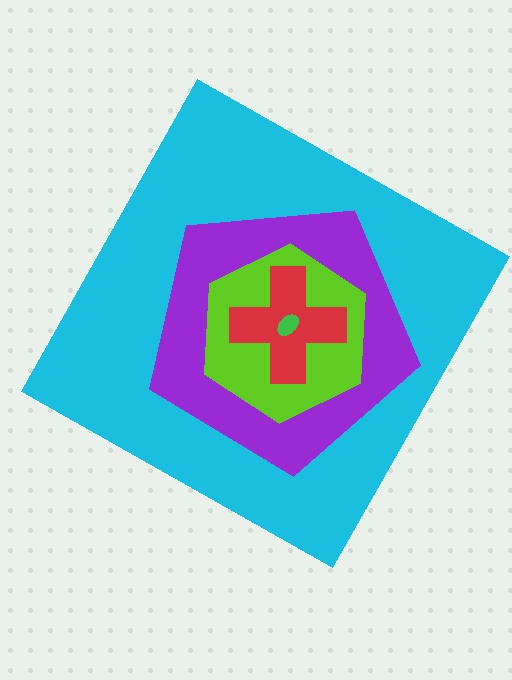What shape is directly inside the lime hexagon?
The red cross.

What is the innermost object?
The green ellipse.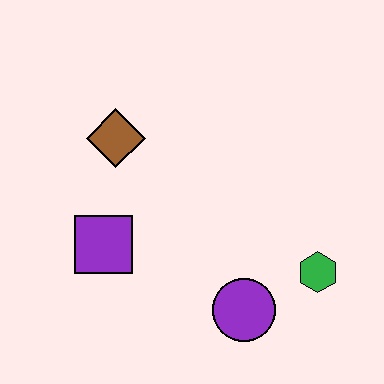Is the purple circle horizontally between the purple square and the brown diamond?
No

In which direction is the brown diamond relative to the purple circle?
The brown diamond is above the purple circle.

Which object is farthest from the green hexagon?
The brown diamond is farthest from the green hexagon.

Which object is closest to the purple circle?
The green hexagon is closest to the purple circle.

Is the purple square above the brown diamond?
No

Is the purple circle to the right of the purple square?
Yes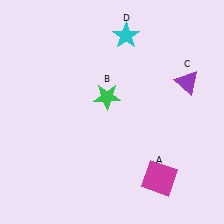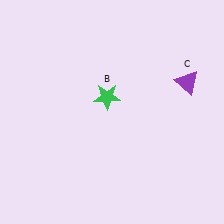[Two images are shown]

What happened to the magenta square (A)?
The magenta square (A) was removed in Image 2. It was in the bottom-right area of Image 1.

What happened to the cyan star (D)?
The cyan star (D) was removed in Image 2. It was in the top-right area of Image 1.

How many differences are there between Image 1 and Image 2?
There are 2 differences between the two images.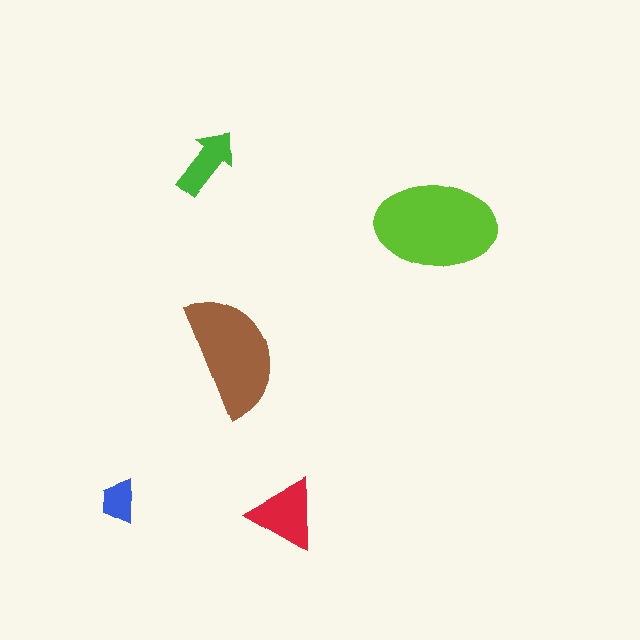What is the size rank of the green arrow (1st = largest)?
4th.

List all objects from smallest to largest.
The blue trapezoid, the green arrow, the red triangle, the brown semicircle, the lime ellipse.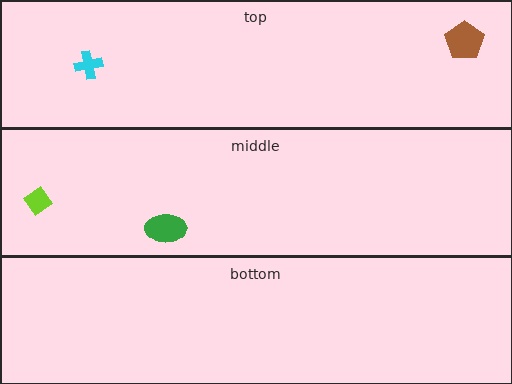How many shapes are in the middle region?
2.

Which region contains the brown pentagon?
The top region.